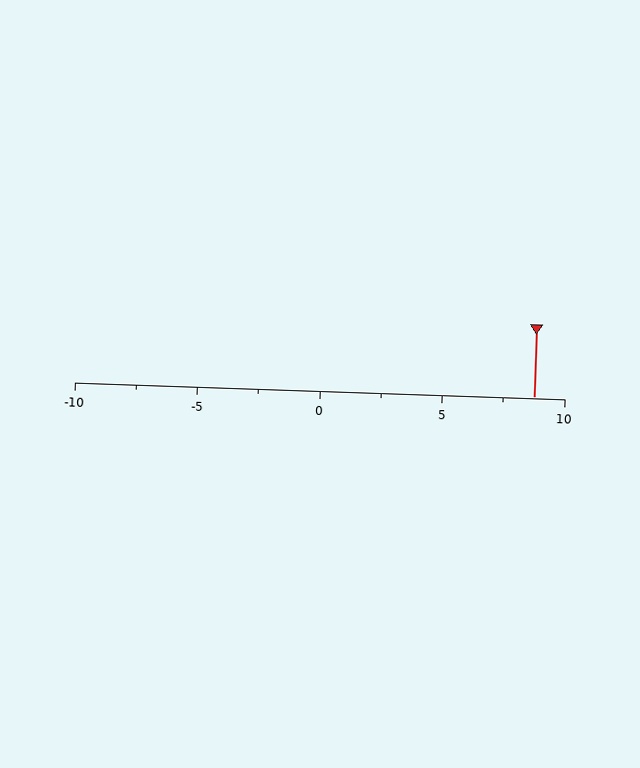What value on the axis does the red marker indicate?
The marker indicates approximately 8.8.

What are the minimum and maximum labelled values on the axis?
The axis runs from -10 to 10.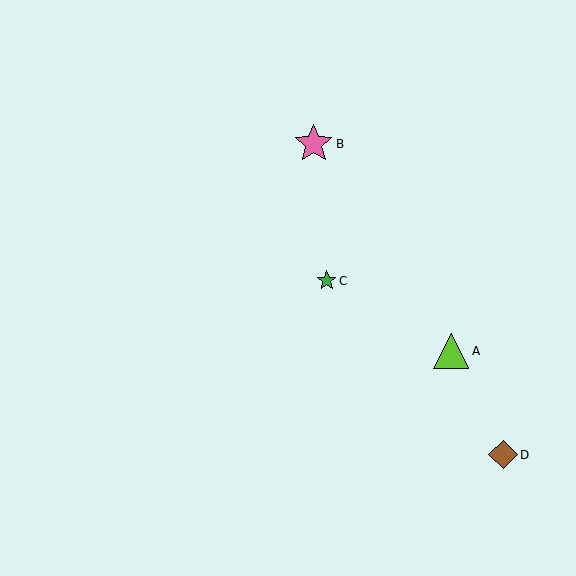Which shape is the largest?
The pink star (labeled B) is the largest.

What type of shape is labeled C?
Shape C is a green star.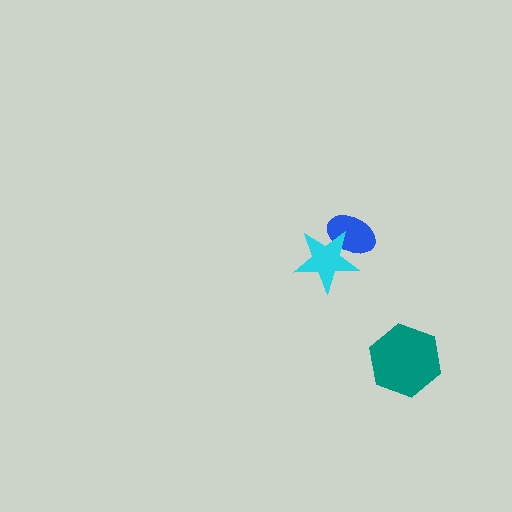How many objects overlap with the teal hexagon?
0 objects overlap with the teal hexagon.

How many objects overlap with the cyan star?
1 object overlaps with the cyan star.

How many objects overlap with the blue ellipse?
1 object overlaps with the blue ellipse.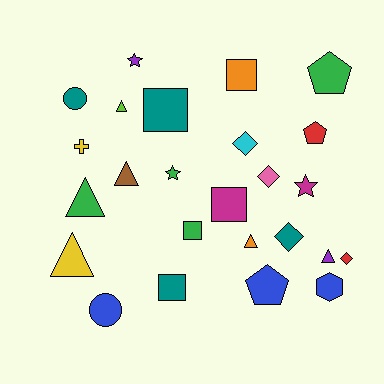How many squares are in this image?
There are 5 squares.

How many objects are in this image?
There are 25 objects.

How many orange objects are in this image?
There are 2 orange objects.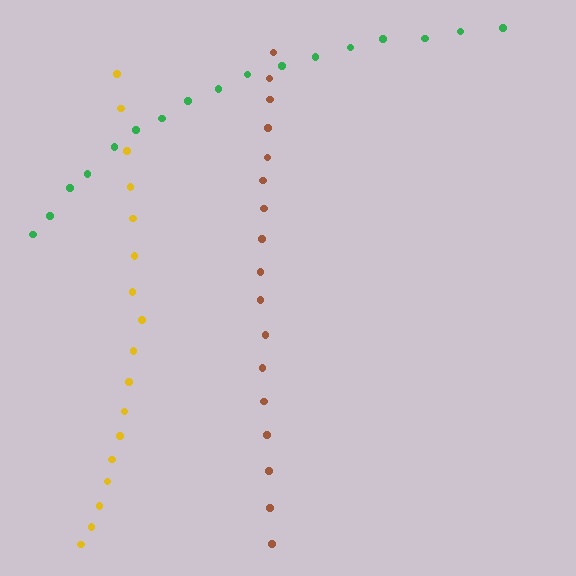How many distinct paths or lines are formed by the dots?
There are 3 distinct paths.